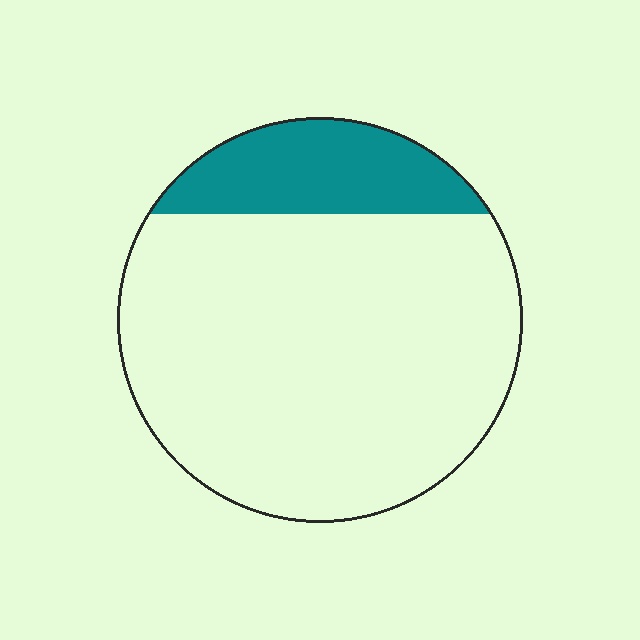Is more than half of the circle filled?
No.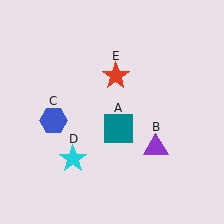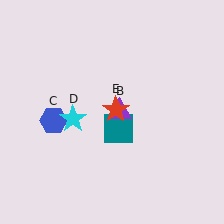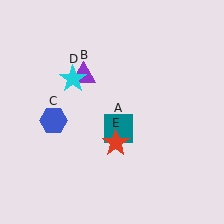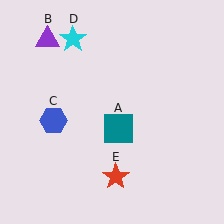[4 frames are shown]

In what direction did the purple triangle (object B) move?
The purple triangle (object B) moved up and to the left.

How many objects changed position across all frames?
3 objects changed position: purple triangle (object B), cyan star (object D), red star (object E).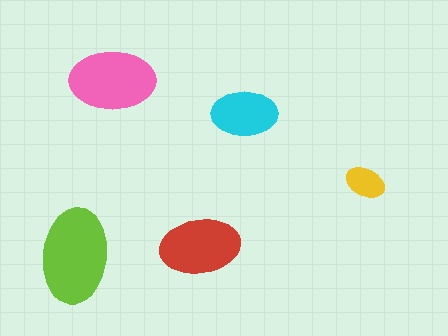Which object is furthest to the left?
The lime ellipse is leftmost.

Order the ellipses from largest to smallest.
the lime one, the pink one, the red one, the cyan one, the yellow one.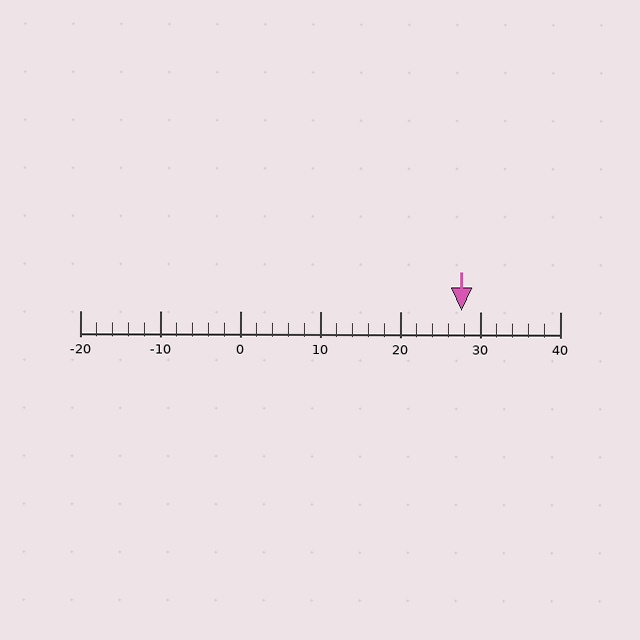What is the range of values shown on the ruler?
The ruler shows values from -20 to 40.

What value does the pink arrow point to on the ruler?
The pink arrow points to approximately 28.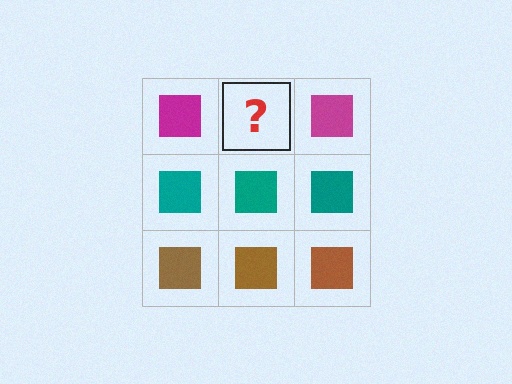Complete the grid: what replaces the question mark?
The question mark should be replaced with a magenta square.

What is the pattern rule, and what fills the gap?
The rule is that each row has a consistent color. The gap should be filled with a magenta square.